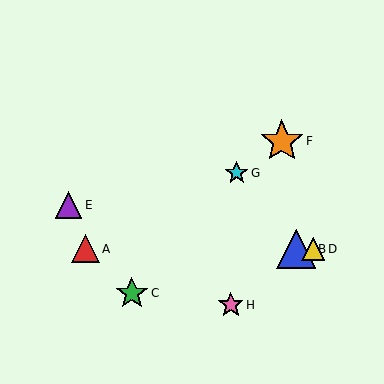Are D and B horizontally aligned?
Yes, both are at y≈249.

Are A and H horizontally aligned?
No, A is at y≈249 and H is at y≈305.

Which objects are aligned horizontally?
Objects A, B, D are aligned horizontally.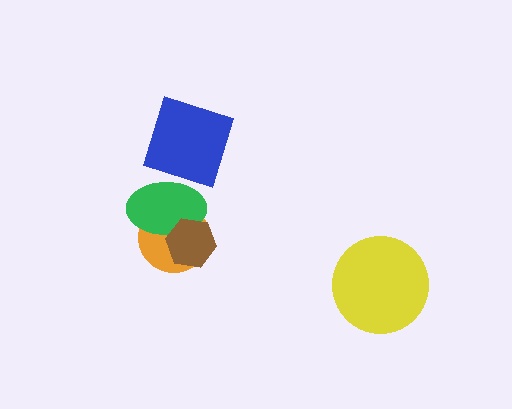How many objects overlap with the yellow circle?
0 objects overlap with the yellow circle.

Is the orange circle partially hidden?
Yes, it is partially covered by another shape.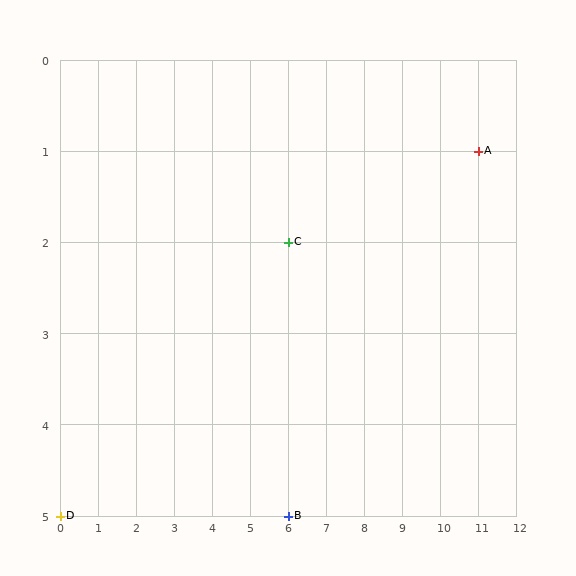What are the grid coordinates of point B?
Point B is at grid coordinates (6, 5).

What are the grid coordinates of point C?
Point C is at grid coordinates (6, 2).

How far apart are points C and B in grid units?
Points C and B are 3 rows apart.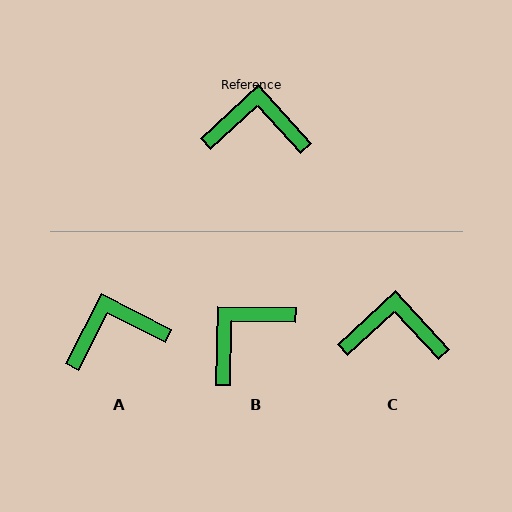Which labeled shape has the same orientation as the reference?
C.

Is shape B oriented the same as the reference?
No, it is off by about 47 degrees.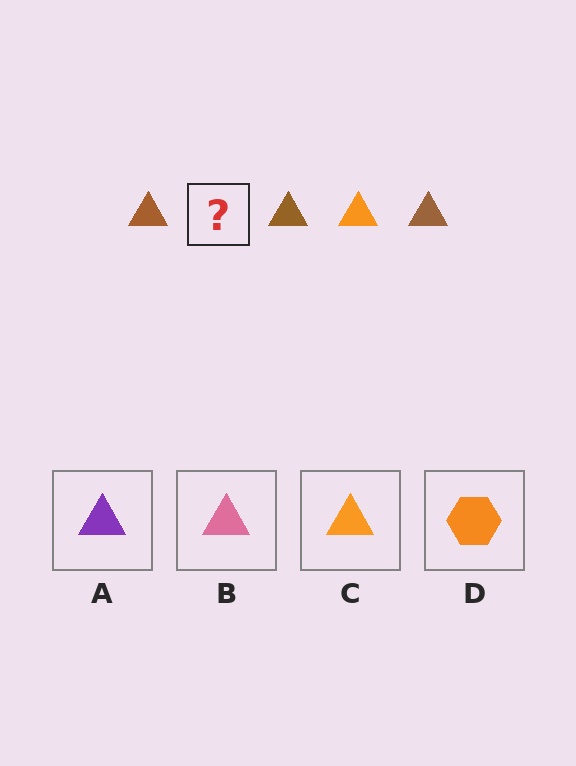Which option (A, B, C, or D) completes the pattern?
C.